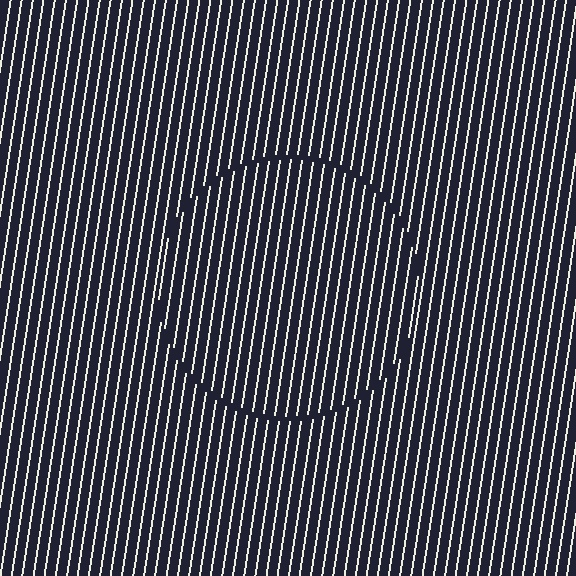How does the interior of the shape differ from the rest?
The interior of the shape contains the same grating, shifted by half a period — the contour is defined by the phase discontinuity where line-ends from the inner and outer gratings abut.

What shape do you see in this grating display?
An illusory circle. The interior of the shape contains the same grating, shifted by half a period — the contour is defined by the phase discontinuity where line-ends from the inner and outer gratings abut.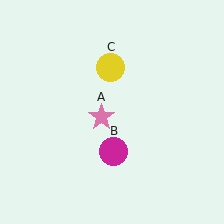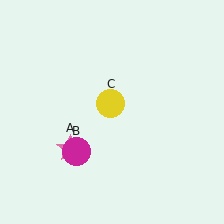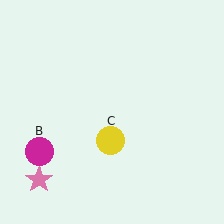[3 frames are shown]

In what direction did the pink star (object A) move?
The pink star (object A) moved down and to the left.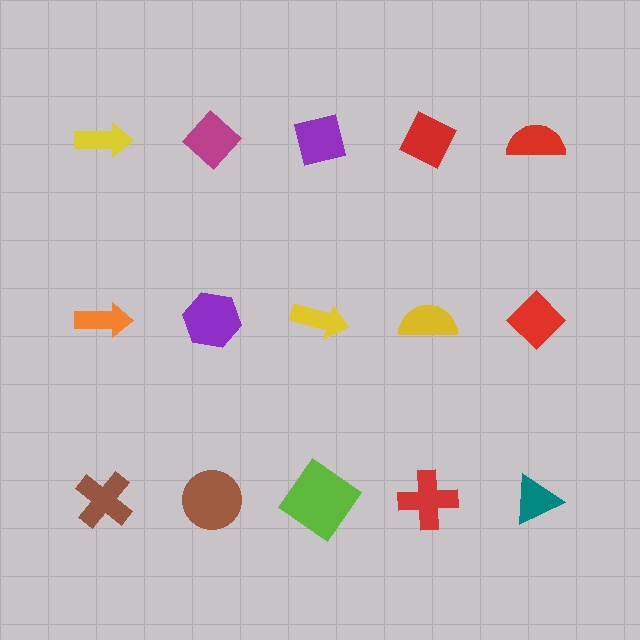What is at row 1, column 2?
A magenta diamond.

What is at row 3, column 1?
A brown cross.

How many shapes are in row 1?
5 shapes.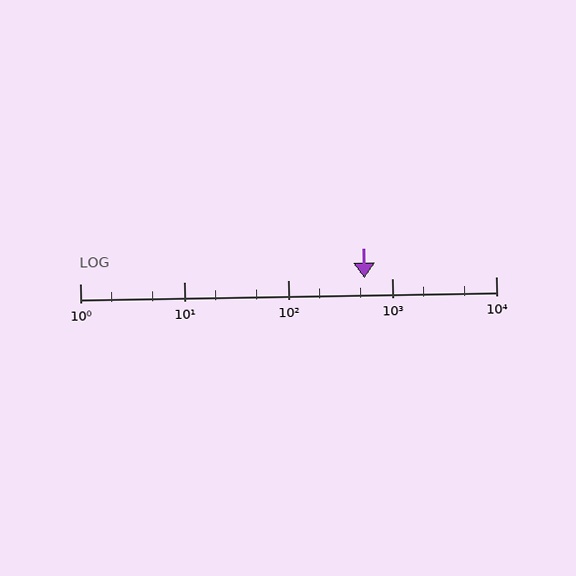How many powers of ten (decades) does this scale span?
The scale spans 4 decades, from 1 to 10000.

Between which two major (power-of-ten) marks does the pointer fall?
The pointer is between 100 and 1000.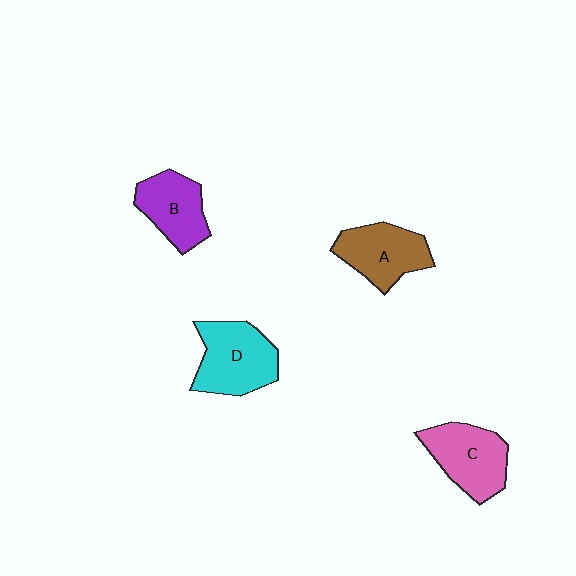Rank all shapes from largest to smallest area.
From largest to smallest: D (cyan), C (pink), A (brown), B (purple).